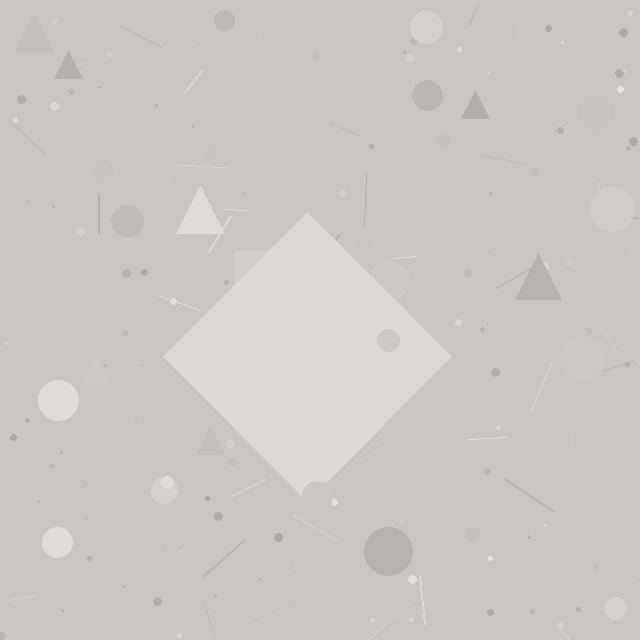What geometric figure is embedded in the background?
A diamond is embedded in the background.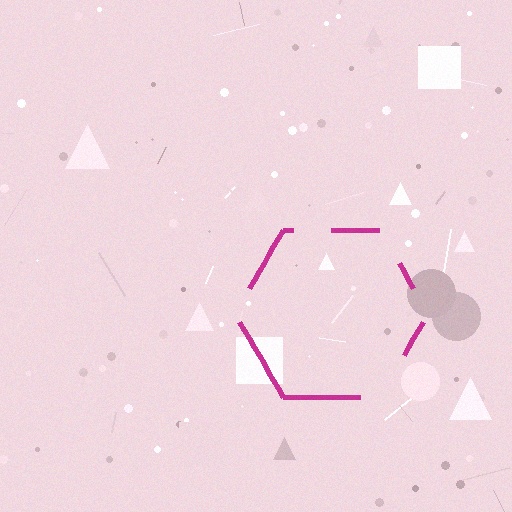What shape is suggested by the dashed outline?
The dashed outline suggests a hexagon.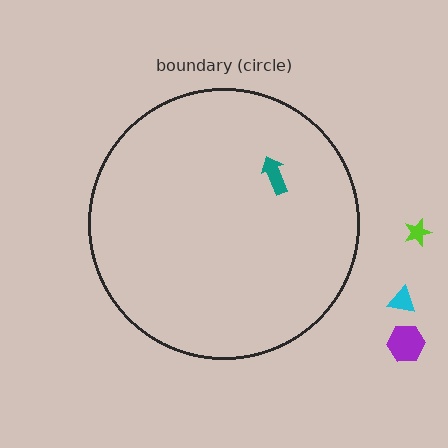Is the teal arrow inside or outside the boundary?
Inside.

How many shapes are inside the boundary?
1 inside, 3 outside.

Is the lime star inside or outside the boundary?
Outside.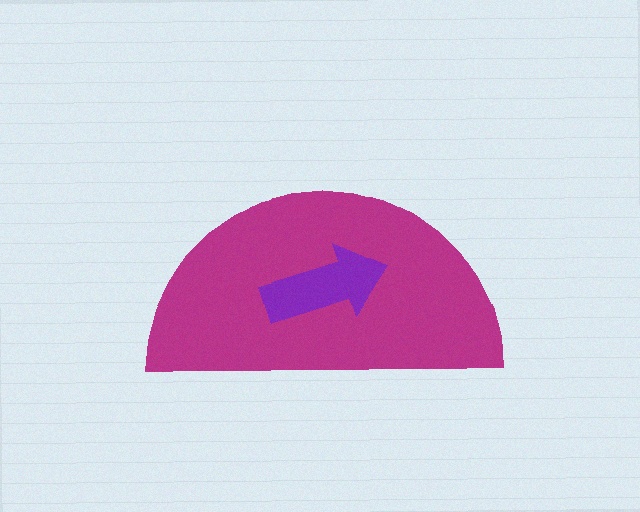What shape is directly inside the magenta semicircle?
The purple arrow.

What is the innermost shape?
The purple arrow.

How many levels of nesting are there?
2.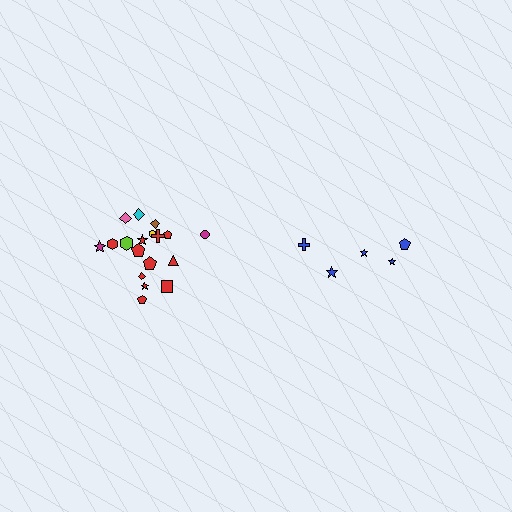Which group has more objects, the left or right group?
The left group.